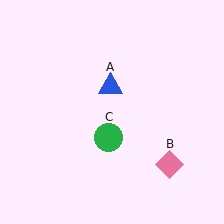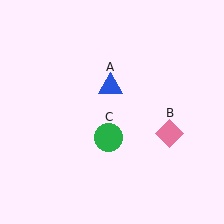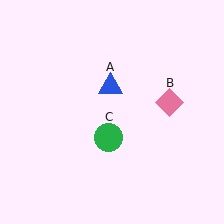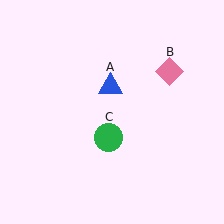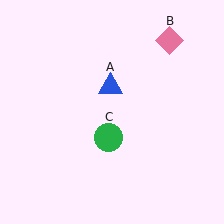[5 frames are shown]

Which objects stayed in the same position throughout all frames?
Blue triangle (object A) and green circle (object C) remained stationary.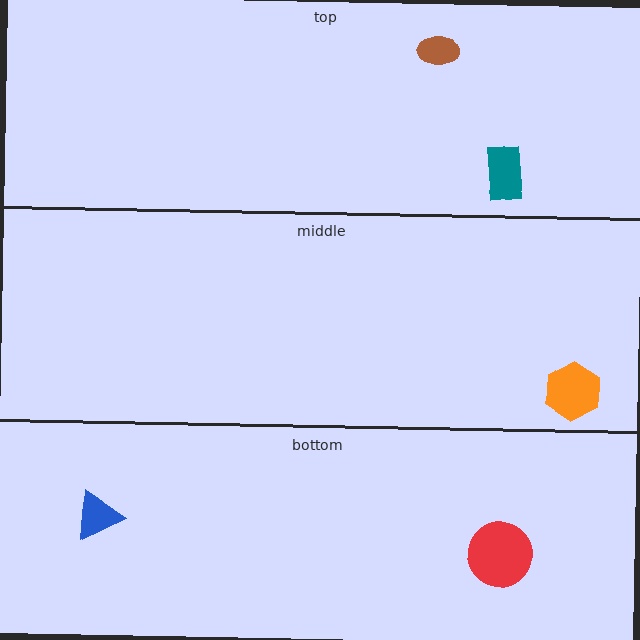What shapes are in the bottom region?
The red circle, the blue triangle.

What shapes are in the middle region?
The orange hexagon.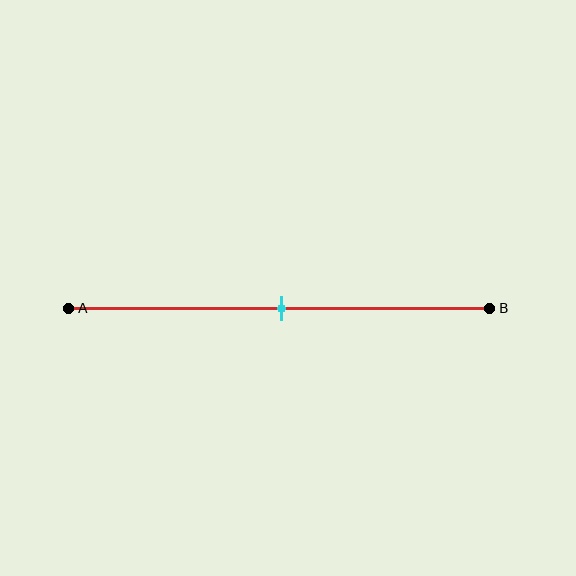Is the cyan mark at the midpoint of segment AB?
Yes, the mark is approximately at the midpoint.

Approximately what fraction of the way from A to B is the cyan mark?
The cyan mark is approximately 50% of the way from A to B.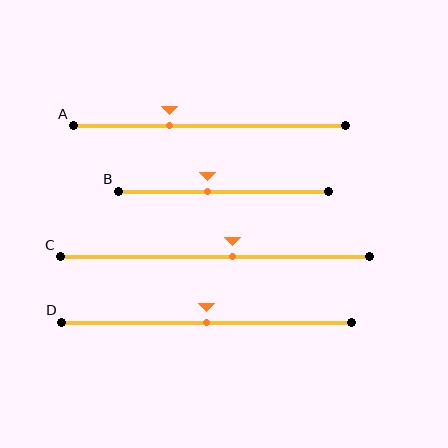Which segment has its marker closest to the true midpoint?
Segment D has its marker closest to the true midpoint.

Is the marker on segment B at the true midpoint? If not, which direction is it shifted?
No, the marker on segment B is shifted to the left by about 8% of the segment length.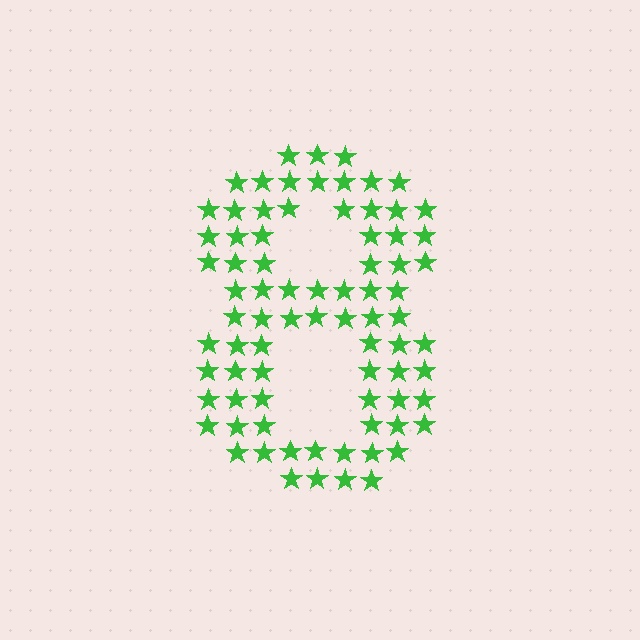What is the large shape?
The large shape is the digit 8.